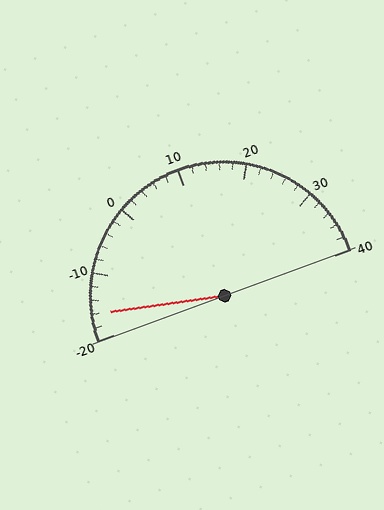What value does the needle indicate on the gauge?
The needle indicates approximately -16.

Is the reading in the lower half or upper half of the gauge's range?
The reading is in the lower half of the range (-20 to 40).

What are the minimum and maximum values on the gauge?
The gauge ranges from -20 to 40.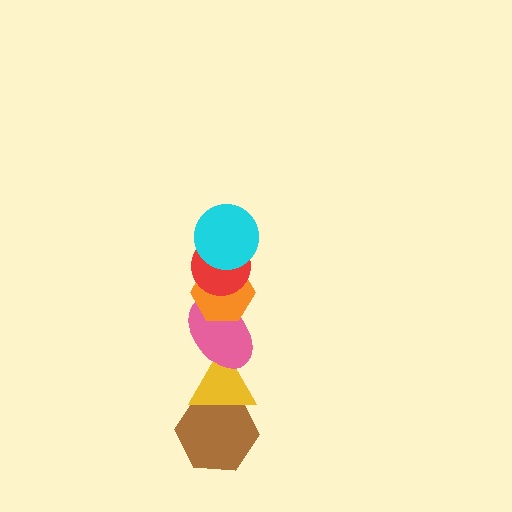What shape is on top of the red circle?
The cyan circle is on top of the red circle.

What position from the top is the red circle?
The red circle is 2nd from the top.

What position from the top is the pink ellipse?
The pink ellipse is 4th from the top.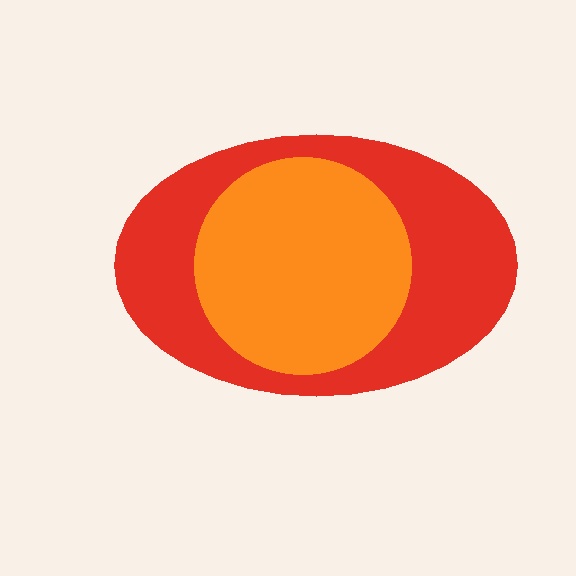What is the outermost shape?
The red ellipse.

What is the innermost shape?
The orange circle.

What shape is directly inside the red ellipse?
The orange circle.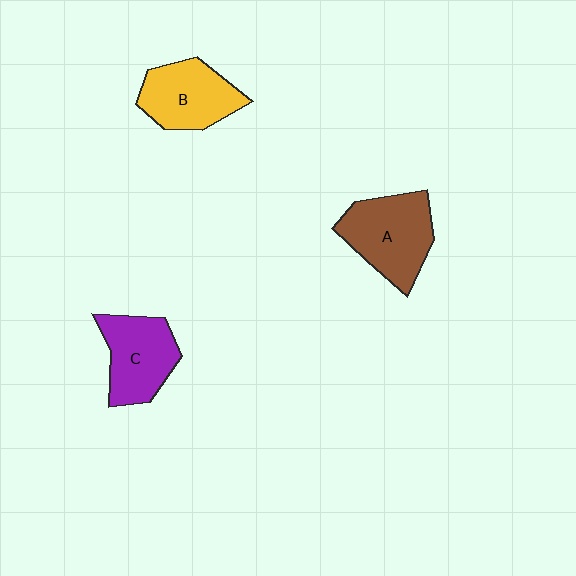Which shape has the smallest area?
Shape B (yellow).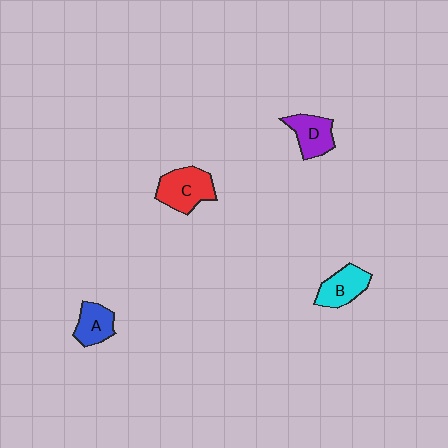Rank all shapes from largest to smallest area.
From largest to smallest: C (red), B (cyan), D (purple), A (blue).